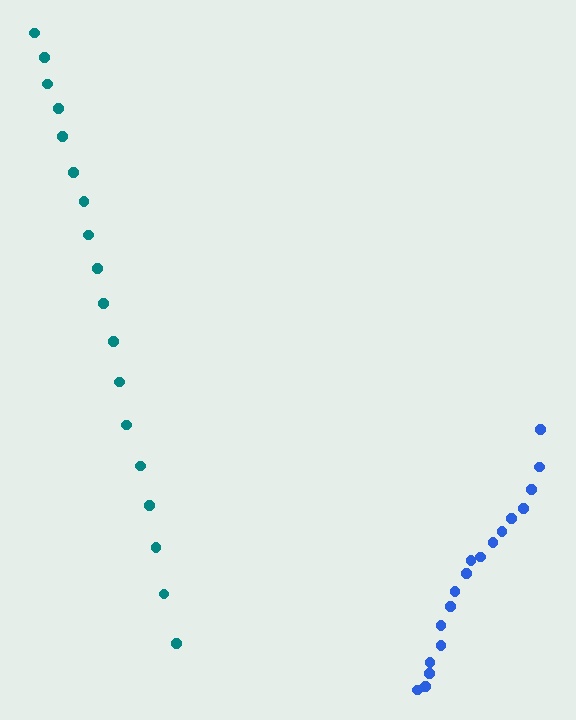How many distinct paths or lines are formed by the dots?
There are 2 distinct paths.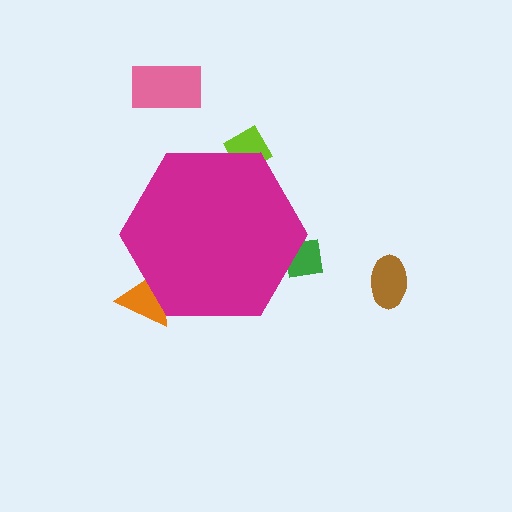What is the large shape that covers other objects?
A magenta hexagon.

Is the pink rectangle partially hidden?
No, the pink rectangle is fully visible.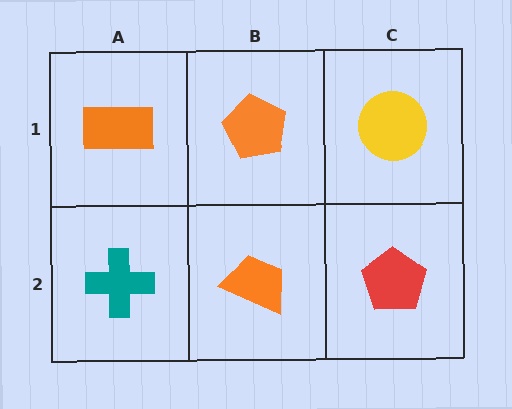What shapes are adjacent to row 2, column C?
A yellow circle (row 1, column C), an orange trapezoid (row 2, column B).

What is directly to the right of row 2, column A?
An orange trapezoid.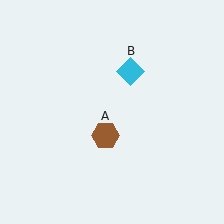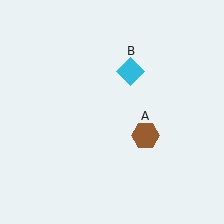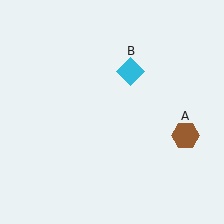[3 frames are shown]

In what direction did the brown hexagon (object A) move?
The brown hexagon (object A) moved right.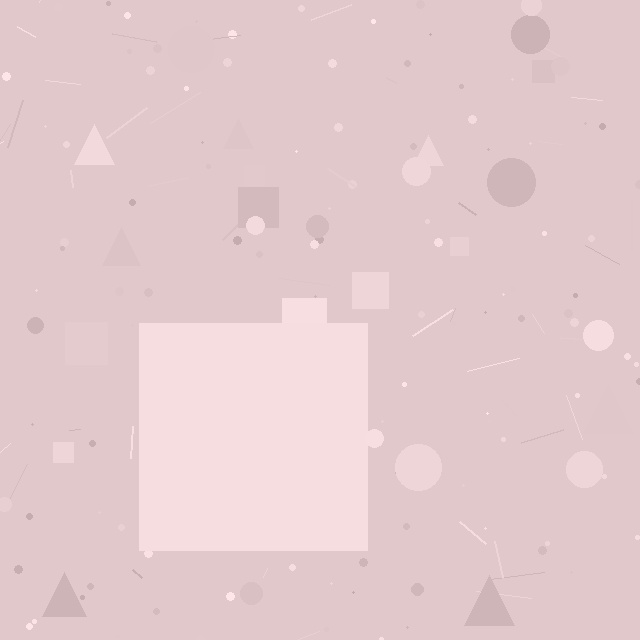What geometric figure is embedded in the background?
A square is embedded in the background.